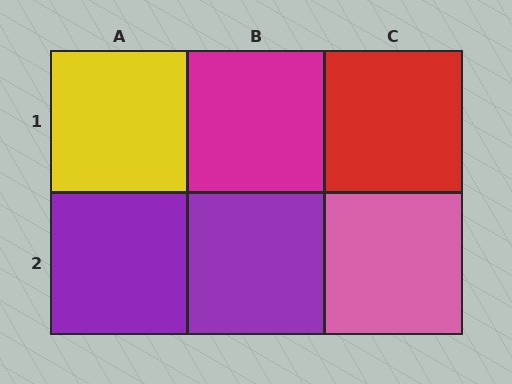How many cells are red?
1 cell is red.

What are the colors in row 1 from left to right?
Yellow, magenta, red.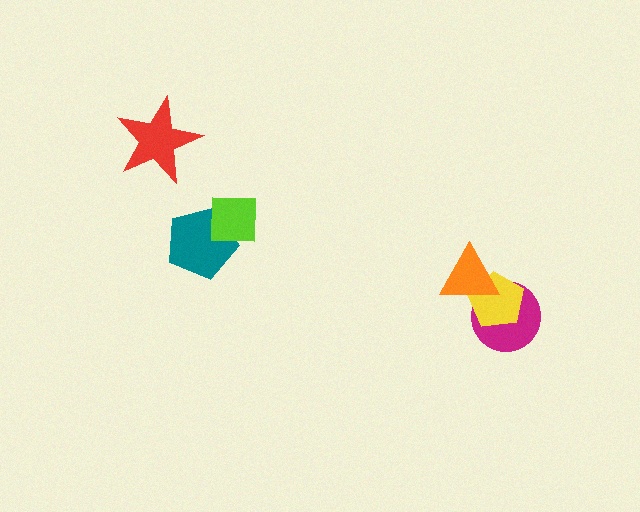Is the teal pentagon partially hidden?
Yes, it is partially covered by another shape.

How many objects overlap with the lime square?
1 object overlaps with the lime square.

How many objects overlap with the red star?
0 objects overlap with the red star.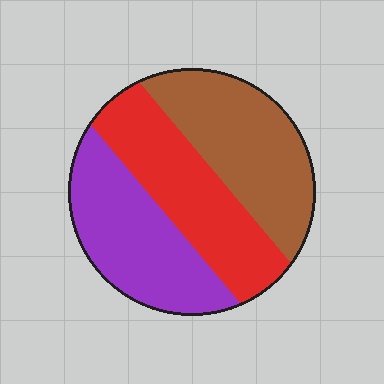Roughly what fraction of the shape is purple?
Purple covers 33% of the shape.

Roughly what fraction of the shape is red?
Red covers 33% of the shape.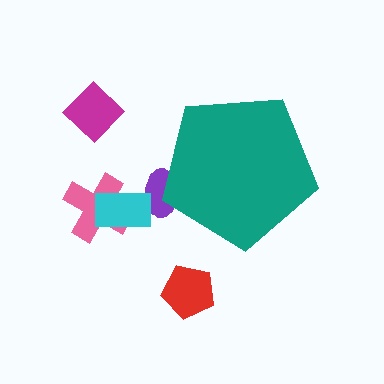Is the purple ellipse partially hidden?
Yes, the purple ellipse is partially hidden behind the teal pentagon.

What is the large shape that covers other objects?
A teal pentagon.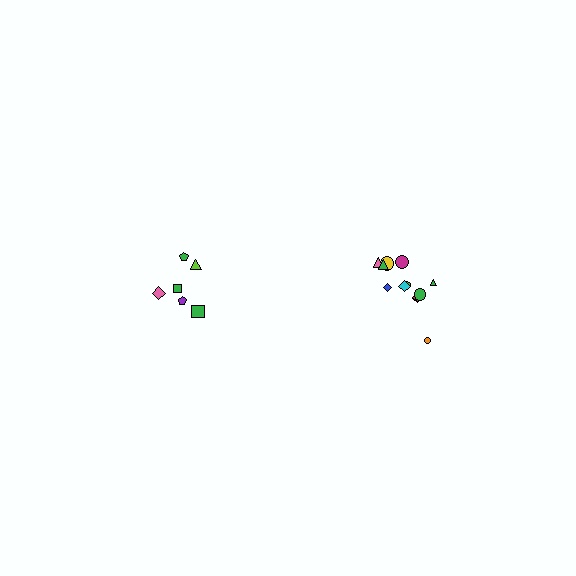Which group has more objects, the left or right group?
The right group.